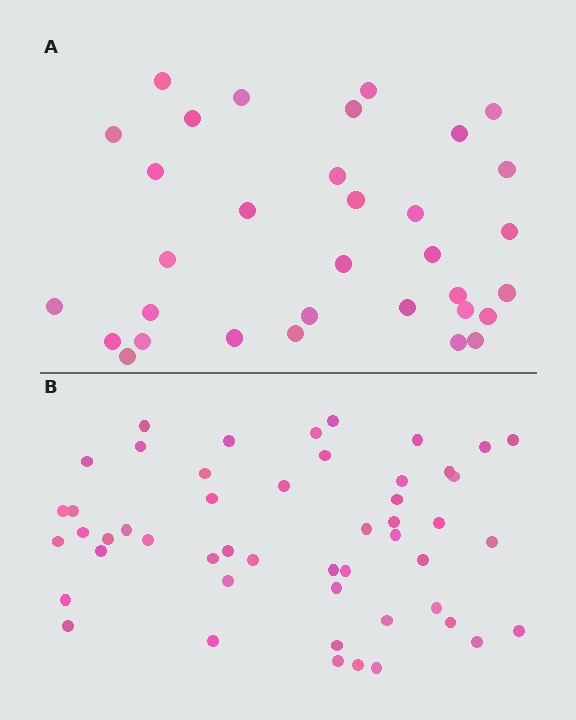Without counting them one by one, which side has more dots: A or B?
Region B (the bottom region) has more dots.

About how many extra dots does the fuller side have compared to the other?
Region B has approximately 15 more dots than region A.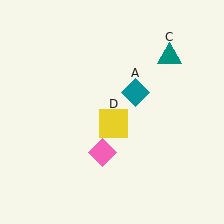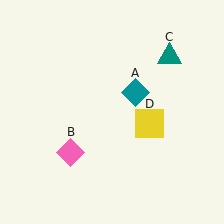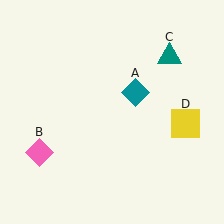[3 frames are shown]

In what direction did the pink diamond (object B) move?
The pink diamond (object B) moved left.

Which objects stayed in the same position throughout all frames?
Teal diamond (object A) and teal triangle (object C) remained stationary.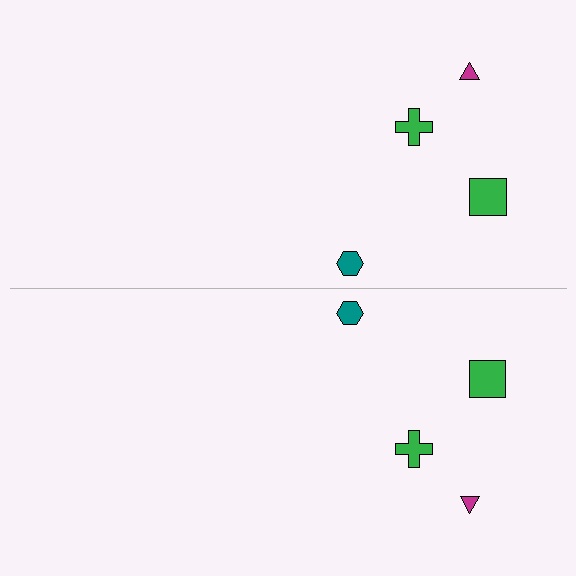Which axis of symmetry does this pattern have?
The pattern has a horizontal axis of symmetry running through the center of the image.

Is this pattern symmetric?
Yes, this pattern has bilateral (reflection) symmetry.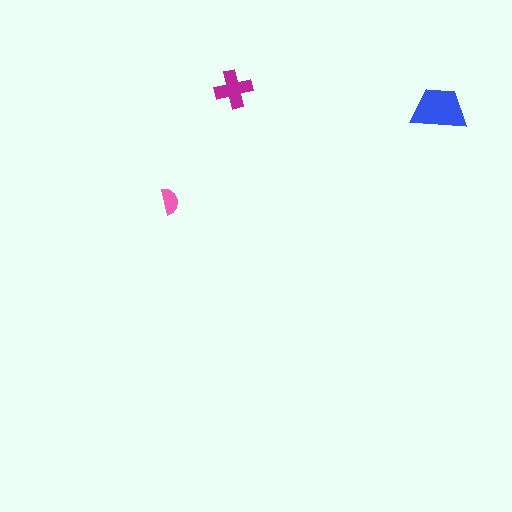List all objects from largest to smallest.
The blue trapezoid, the magenta cross, the pink semicircle.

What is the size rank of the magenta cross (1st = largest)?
2nd.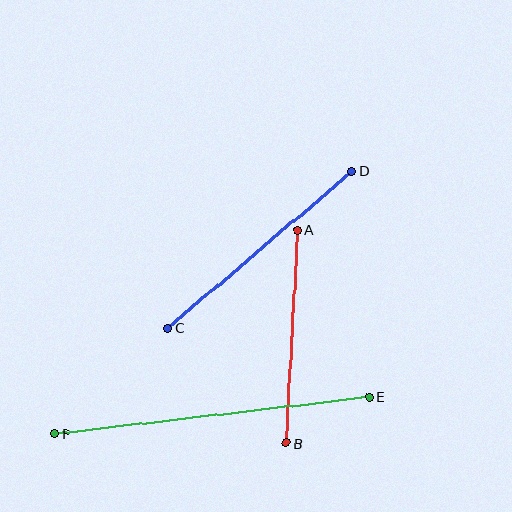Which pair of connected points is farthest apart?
Points E and F are farthest apart.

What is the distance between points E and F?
The distance is approximately 317 pixels.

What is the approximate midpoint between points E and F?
The midpoint is at approximately (212, 415) pixels.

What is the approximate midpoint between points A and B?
The midpoint is at approximately (292, 336) pixels.